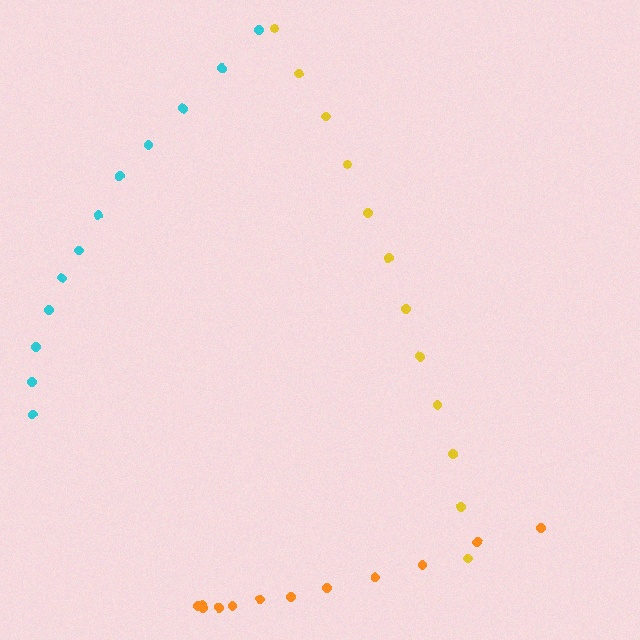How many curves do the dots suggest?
There are 3 distinct paths.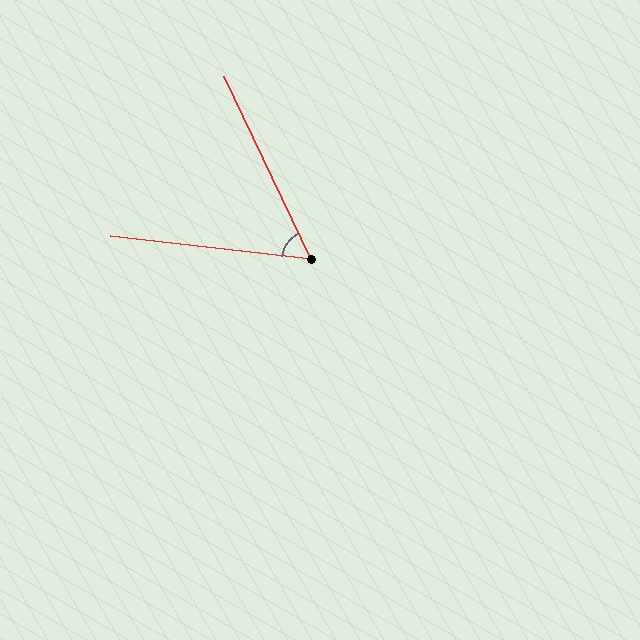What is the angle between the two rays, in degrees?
Approximately 58 degrees.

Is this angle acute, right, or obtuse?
It is acute.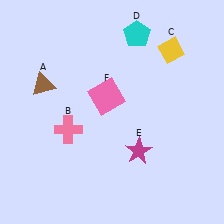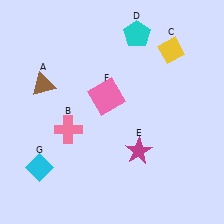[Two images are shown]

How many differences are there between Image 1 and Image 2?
There is 1 difference between the two images.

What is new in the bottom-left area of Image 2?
A cyan diamond (G) was added in the bottom-left area of Image 2.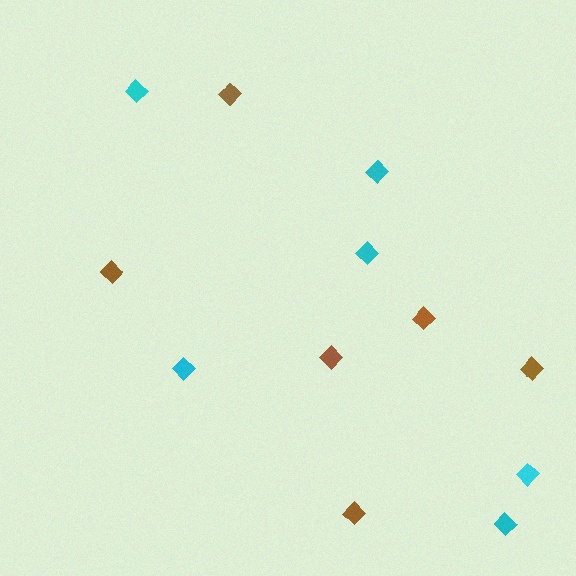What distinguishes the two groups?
There are 2 groups: one group of brown diamonds (6) and one group of cyan diamonds (6).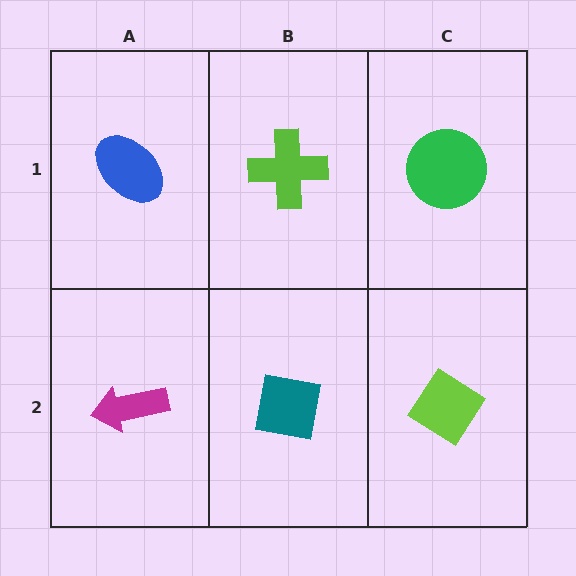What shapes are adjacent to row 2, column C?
A green circle (row 1, column C), a teal square (row 2, column B).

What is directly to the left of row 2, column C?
A teal square.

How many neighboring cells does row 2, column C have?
2.